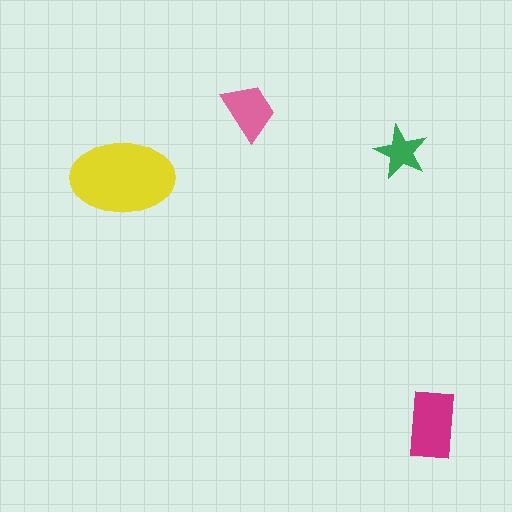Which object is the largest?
The yellow ellipse.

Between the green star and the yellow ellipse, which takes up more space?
The yellow ellipse.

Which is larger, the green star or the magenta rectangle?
The magenta rectangle.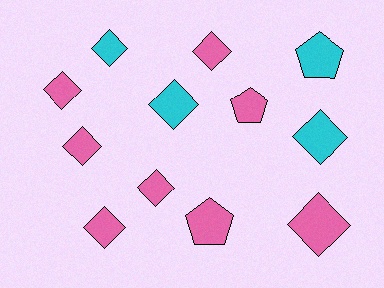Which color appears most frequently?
Pink, with 8 objects.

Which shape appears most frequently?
Diamond, with 9 objects.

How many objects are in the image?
There are 12 objects.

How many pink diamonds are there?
There are 6 pink diamonds.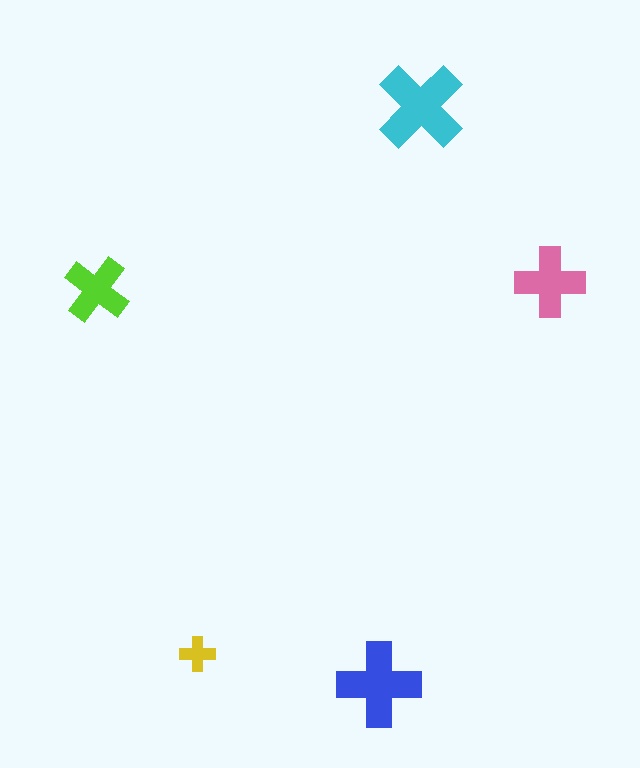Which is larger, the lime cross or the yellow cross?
The lime one.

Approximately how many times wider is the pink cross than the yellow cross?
About 2 times wider.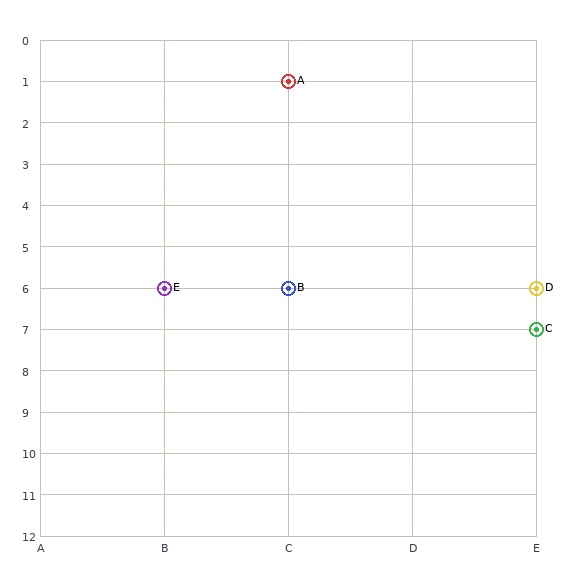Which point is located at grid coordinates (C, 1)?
Point A is at (C, 1).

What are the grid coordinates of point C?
Point C is at grid coordinates (E, 7).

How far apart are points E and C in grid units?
Points E and C are 3 columns and 1 row apart (about 3.2 grid units diagonally).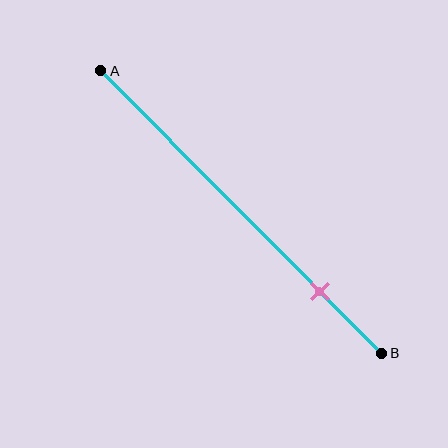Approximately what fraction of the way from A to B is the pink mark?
The pink mark is approximately 80% of the way from A to B.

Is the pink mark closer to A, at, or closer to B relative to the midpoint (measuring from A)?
The pink mark is closer to point B than the midpoint of segment AB.